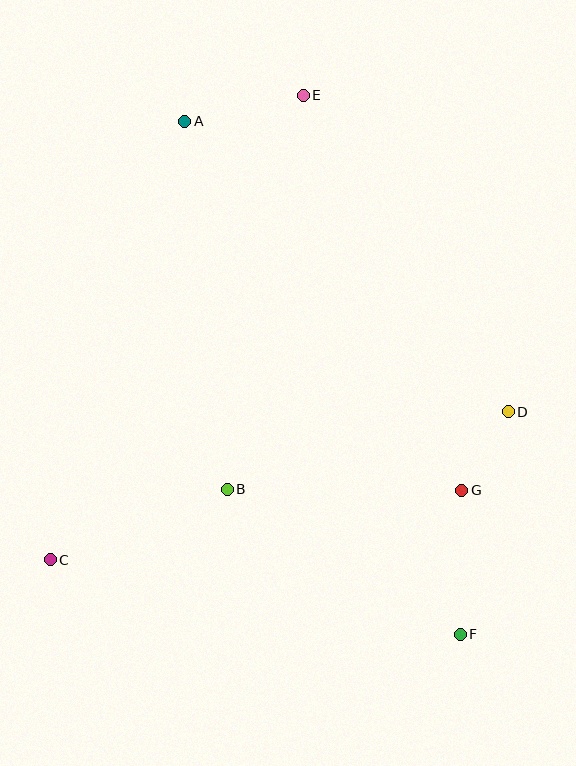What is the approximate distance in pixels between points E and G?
The distance between E and G is approximately 425 pixels.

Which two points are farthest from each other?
Points A and F are farthest from each other.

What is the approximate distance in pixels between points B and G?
The distance between B and G is approximately 234 pixels.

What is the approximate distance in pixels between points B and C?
The distance between B and C is approximately 191 pixels.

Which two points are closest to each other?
Points D and G are closest to each other.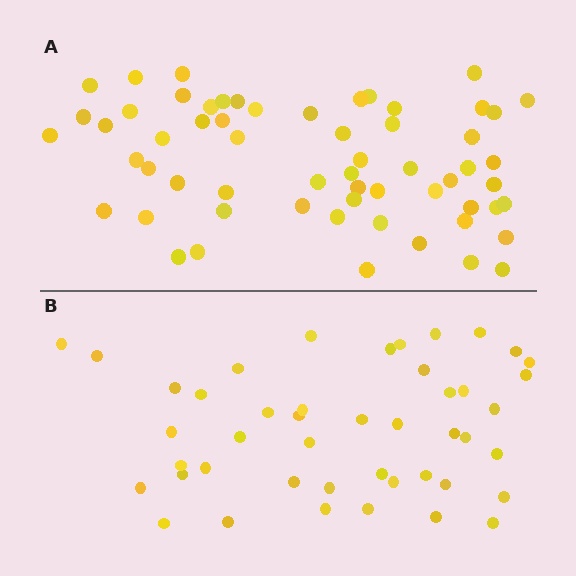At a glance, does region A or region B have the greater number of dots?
Region A (the top region) has more dots.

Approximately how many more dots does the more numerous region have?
Region A has approximately 15 more dots than region B.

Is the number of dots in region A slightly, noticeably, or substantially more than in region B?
Region A has noticeably more, but not dramatically so. The ratio is roughly 1.3 to 1.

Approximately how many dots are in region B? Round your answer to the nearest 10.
About 40 dots. (The exact count is 45, which rounds to 40.)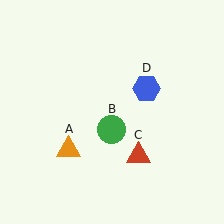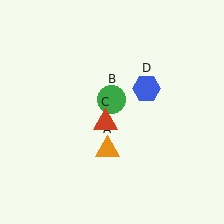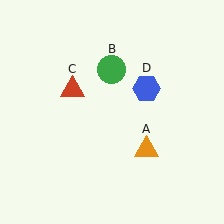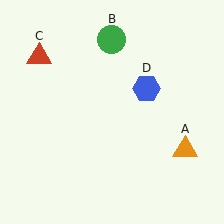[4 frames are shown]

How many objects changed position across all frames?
3 objects changed position: orange triangle (object A), green circle (object B), red triangle (object C).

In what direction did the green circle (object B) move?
The green circle (object B) moved up.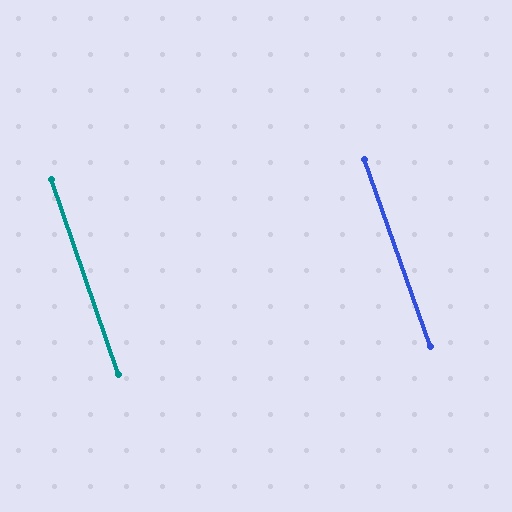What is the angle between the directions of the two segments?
Approximately 1 degree.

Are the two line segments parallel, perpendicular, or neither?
Parallel — their directions differ by only 0.6°.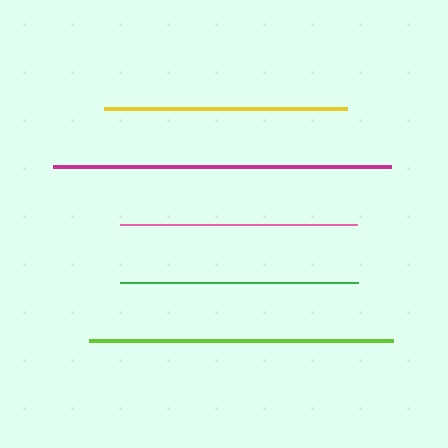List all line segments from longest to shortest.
From longest to shortest: magenta, lime, yellow, green, pink.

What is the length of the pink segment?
The pink segment is approximately 237 pixels long.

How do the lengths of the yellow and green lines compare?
The yellow and green lines are approximately the same length.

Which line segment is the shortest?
The pink line is the shortest at approximately 237 pixels.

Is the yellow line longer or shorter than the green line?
The yellow line is longer than the green line.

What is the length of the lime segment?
The lime segment is approximately 304 pixels long.